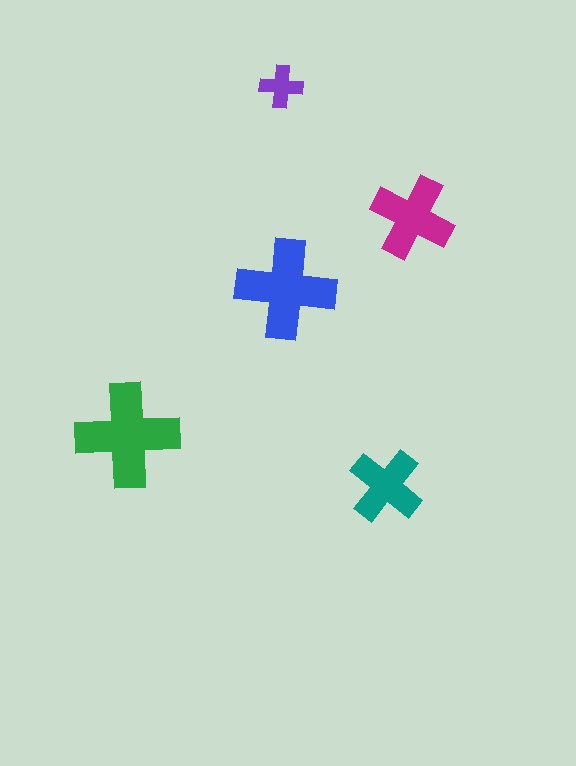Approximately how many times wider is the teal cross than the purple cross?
About 1.5 times wider.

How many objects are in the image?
There are 5 objects in the image.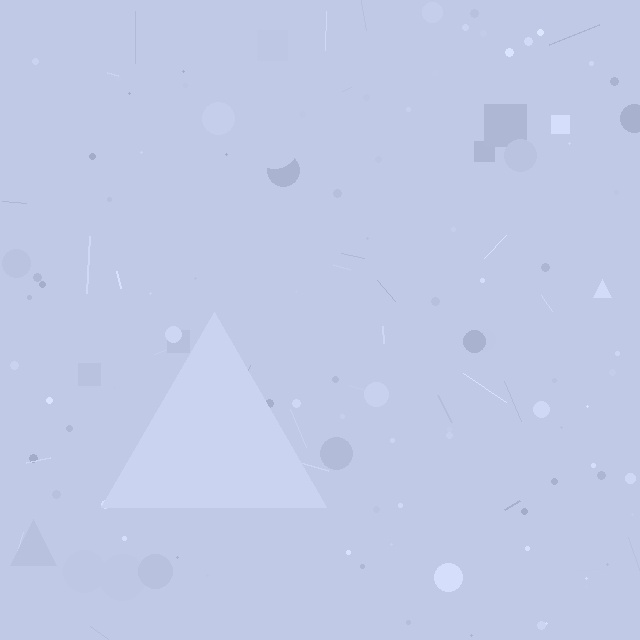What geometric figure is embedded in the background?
A triangle is embedded in the background.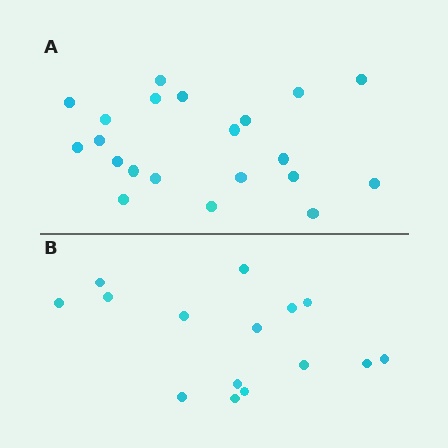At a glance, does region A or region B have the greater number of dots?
Region A (the top region) has more dots.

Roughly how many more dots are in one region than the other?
Region A has about 6 more dots than region B.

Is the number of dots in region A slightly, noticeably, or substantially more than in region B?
Region A has noticeably more, but not dramatically so. The ratio is roughly 1.4 to 1.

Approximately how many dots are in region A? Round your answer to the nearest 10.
About 20 dots. (The exact count is 21, which rounds to 20.)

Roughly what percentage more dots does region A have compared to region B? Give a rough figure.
About 40% more.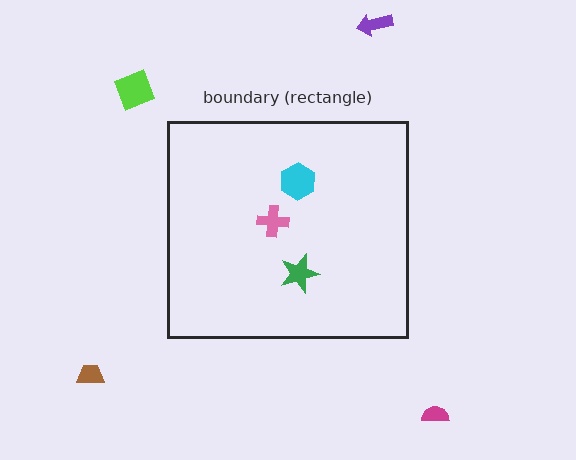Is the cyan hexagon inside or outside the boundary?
Inside.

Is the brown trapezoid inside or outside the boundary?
Outside.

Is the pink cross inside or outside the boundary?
Inside.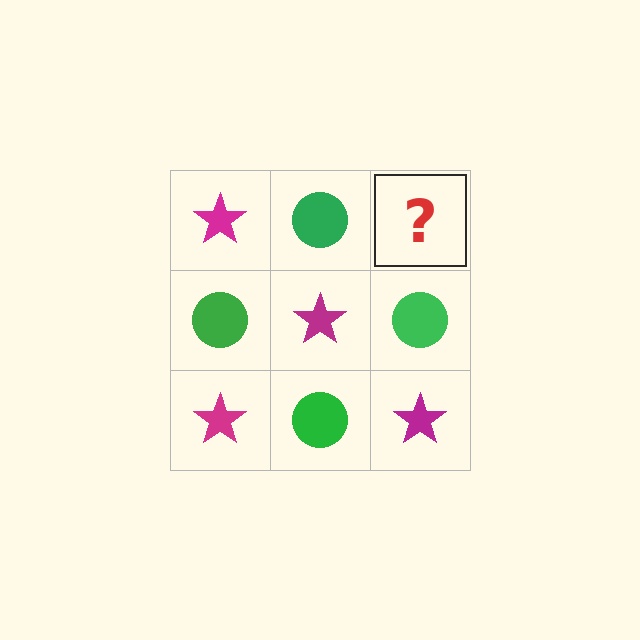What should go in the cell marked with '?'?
The missing cell should contain a magenta star.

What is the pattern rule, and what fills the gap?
The rule is that it alternates magenta star and green circle in a checkerboard pattern. The gap should be filled with a magenta star.